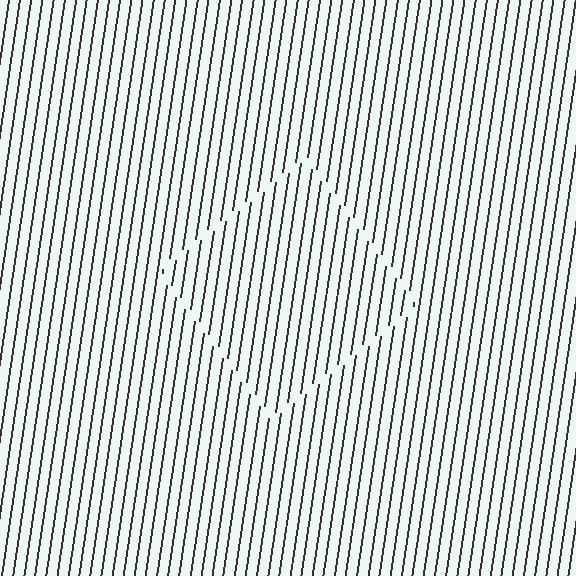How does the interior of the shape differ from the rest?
The interior of the shape contains the same grating, shifted by half a period — the contour is defined by the phase discontinuity where line-ends from the inner and outer gratings abut.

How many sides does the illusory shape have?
4 sides — the line-ends trace a square.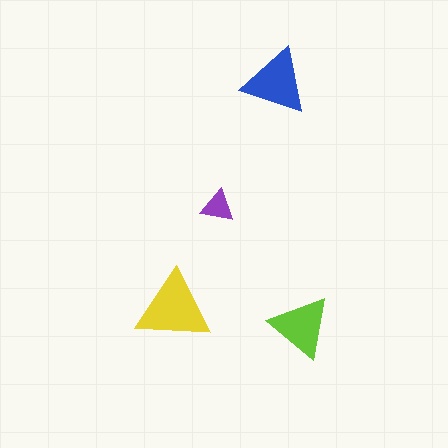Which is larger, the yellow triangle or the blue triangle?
The yellow one.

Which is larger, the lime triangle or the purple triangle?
The lime one.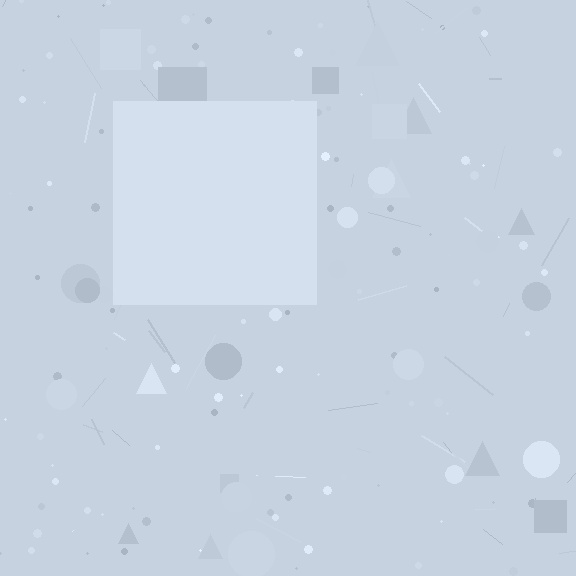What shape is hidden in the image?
A square is hidden in the image.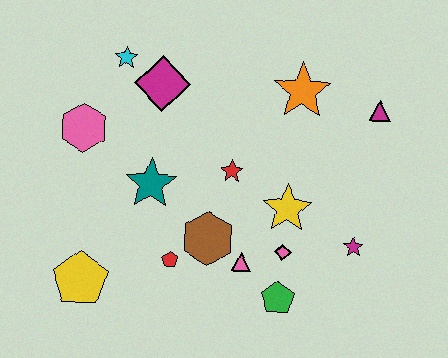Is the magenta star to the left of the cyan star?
No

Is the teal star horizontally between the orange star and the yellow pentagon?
Yes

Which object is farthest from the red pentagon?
The magenta triangle is farthest from the red pentagon.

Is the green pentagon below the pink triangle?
Yes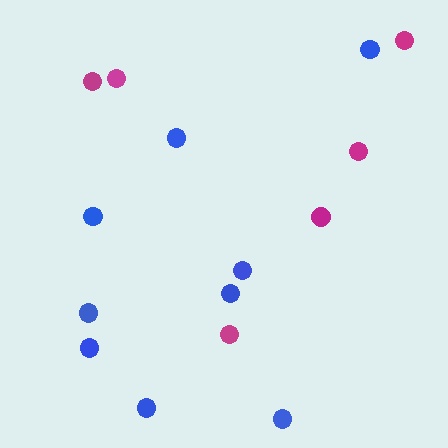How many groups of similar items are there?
There are 2 groups: one group of blue circles (9) and one group of magenta circles (6).